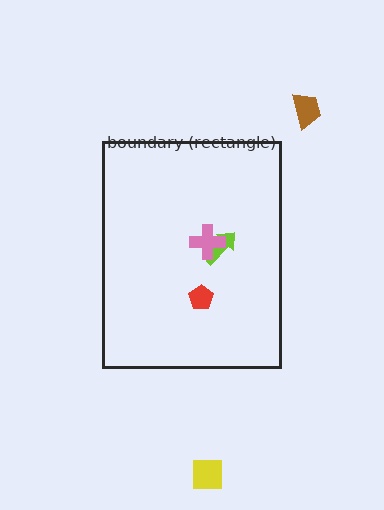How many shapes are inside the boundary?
3 inside, 2 outside.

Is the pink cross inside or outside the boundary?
Inside.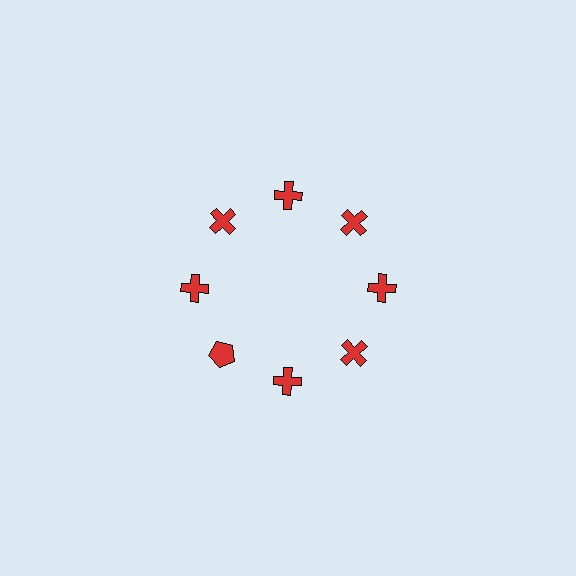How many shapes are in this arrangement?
There are 8 shapes arranged in a ring pattern.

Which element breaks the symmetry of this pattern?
The red pentagon at roughly the 8 o'clock position breaks the symmetry. All other shapes are red crosses.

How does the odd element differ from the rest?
It has a different shape: pentagon instead of cross.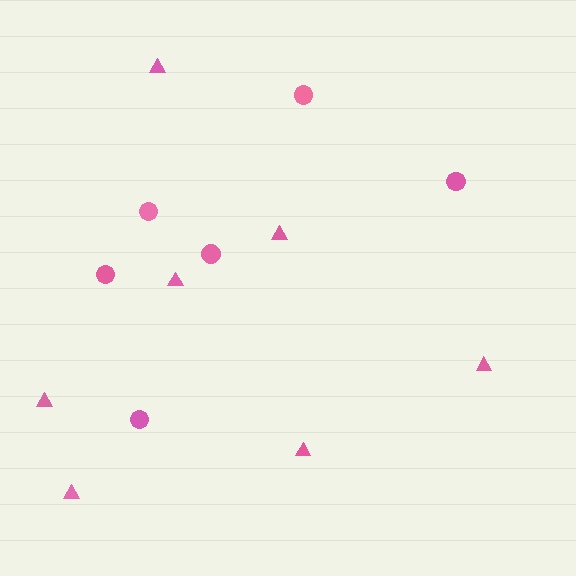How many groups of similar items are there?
There are 2 groups: one group of triangles (7) and one group of circles (6).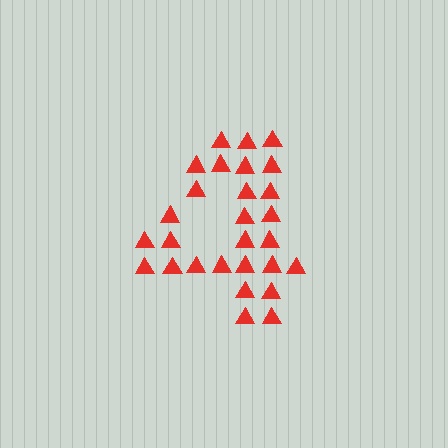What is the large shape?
The large shape is the digit 4.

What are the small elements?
The small elements are triangles.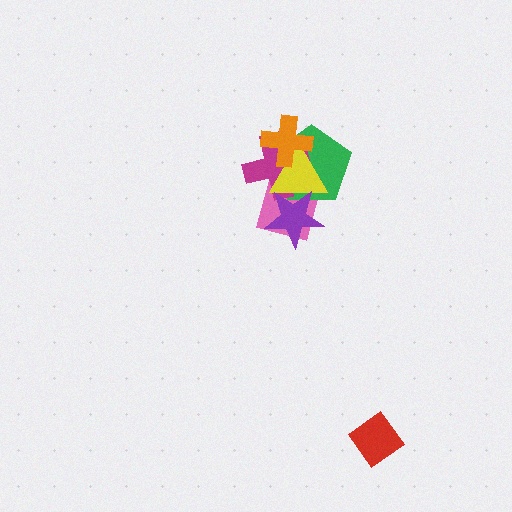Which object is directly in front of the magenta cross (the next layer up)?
The yellow triangle is directly in front of the magenta cross.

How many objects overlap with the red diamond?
0 objects overlap with the red diamond.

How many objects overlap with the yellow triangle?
5 objects overlap with the yellow triangle.